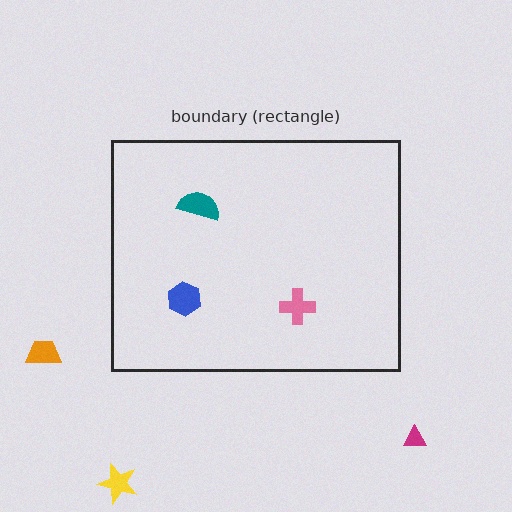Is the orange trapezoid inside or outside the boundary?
Outside.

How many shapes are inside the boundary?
3 inside, 3 outside.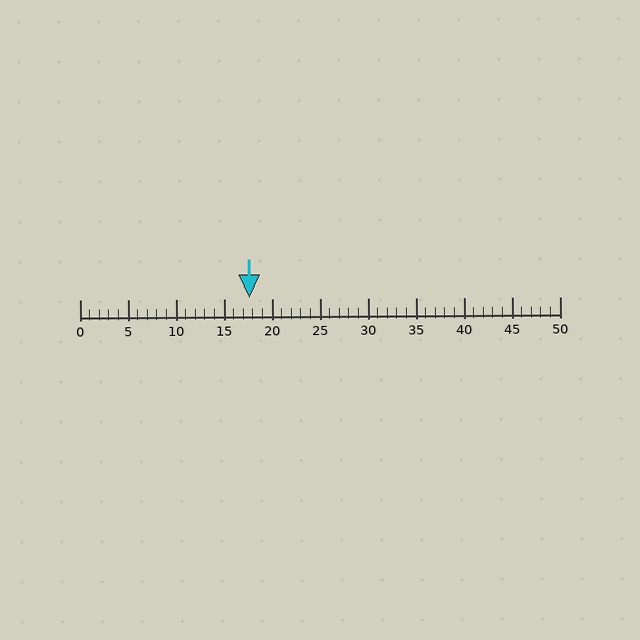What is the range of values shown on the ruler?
The ruler shows values from 0 to 50.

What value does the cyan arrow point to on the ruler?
The cyan arrow points to approximately 18.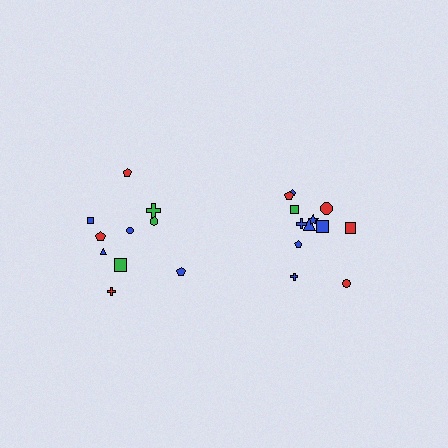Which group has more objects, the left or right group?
The right group.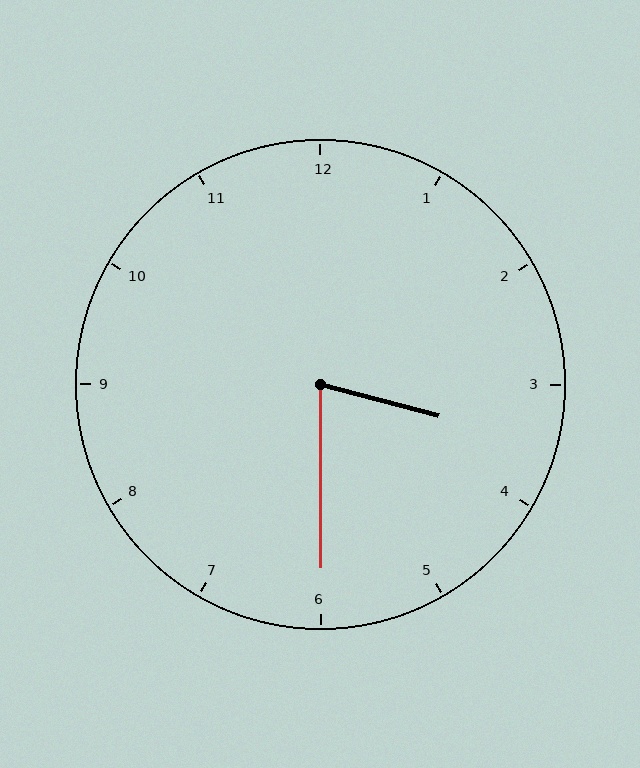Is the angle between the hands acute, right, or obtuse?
It is acute.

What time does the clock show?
3:30.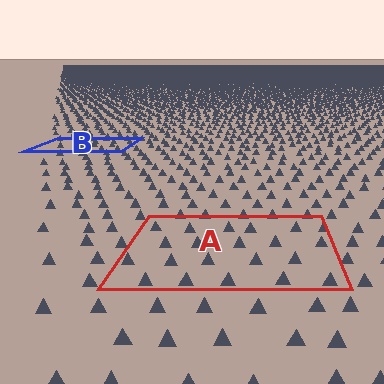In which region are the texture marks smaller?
The texture marks are smaller in region B, because it is farther away.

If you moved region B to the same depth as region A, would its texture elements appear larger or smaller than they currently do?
They would appear larger. At a closer depth, the same texture elements are projected at a bigger on-screen size.